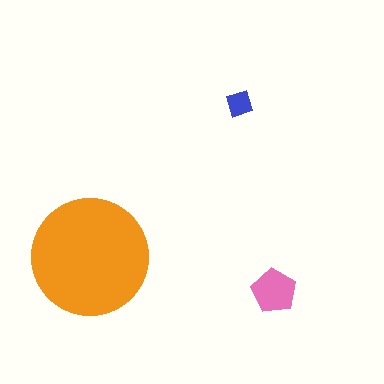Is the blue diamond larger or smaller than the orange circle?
Smaller.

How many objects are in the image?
There are 3 objects in the image.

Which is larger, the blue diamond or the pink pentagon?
The pink pentagon.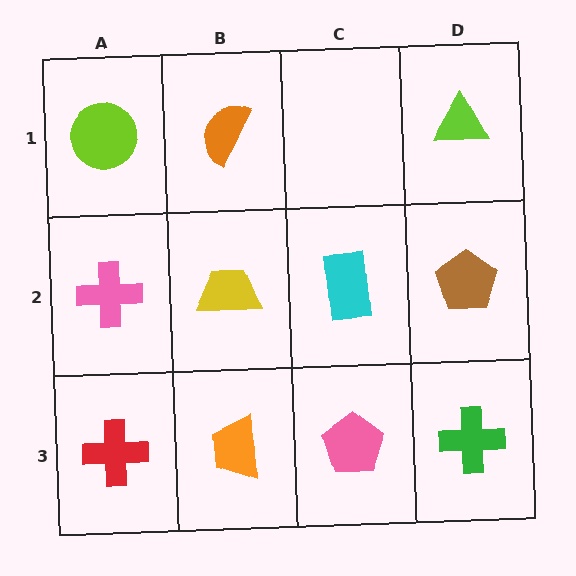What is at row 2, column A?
A pink cross.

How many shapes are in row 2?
4 shapes.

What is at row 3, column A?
A red cross.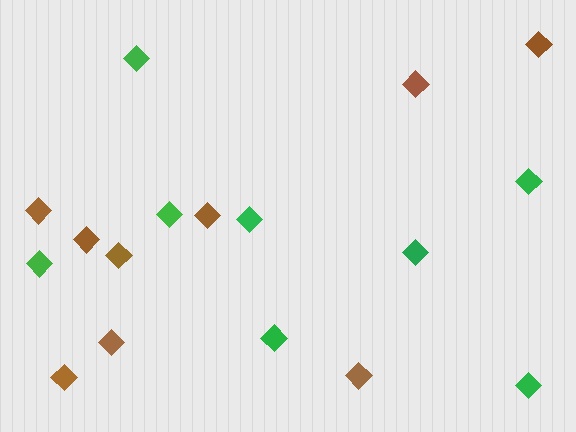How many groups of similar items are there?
There are 2 groups: one group of brown diamonds (9) and one group of green diamonds (8).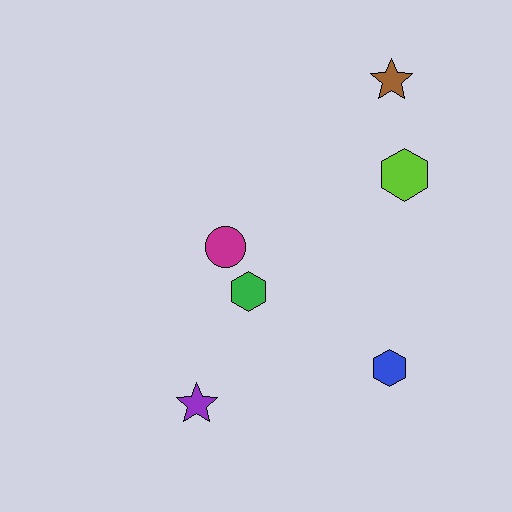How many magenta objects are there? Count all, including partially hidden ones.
There is 1 magenta object.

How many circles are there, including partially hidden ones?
There is 1 circle.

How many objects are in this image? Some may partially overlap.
There are 6 objects.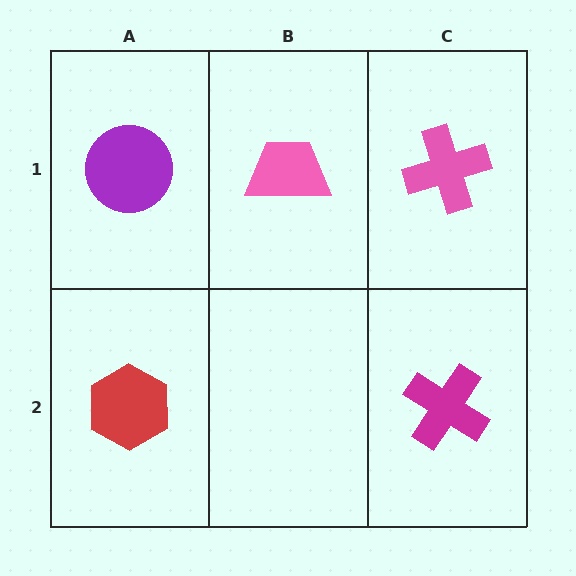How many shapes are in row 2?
2 shapes.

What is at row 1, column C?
A pink cross.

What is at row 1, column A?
A purple circle.